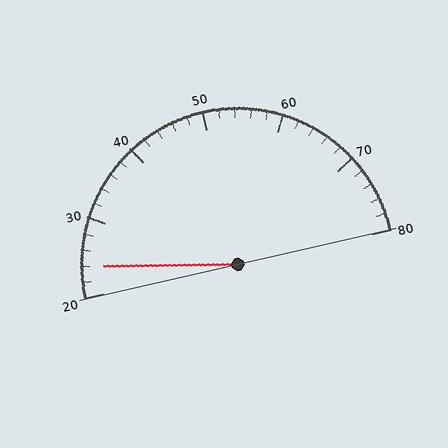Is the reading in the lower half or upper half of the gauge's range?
The reading is in the lower half of the range (20 to 80).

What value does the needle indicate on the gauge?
The needle indicates approximately 24.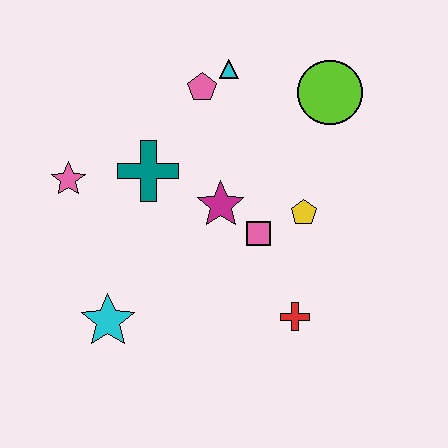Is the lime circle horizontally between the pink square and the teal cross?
No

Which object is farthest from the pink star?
The lime circle is farthest from the pink star.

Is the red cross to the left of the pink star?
No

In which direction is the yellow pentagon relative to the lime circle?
The yellow pentagon is below the lime circle.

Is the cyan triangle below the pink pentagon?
No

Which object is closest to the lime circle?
The cyan triangle is closest to the lime circle.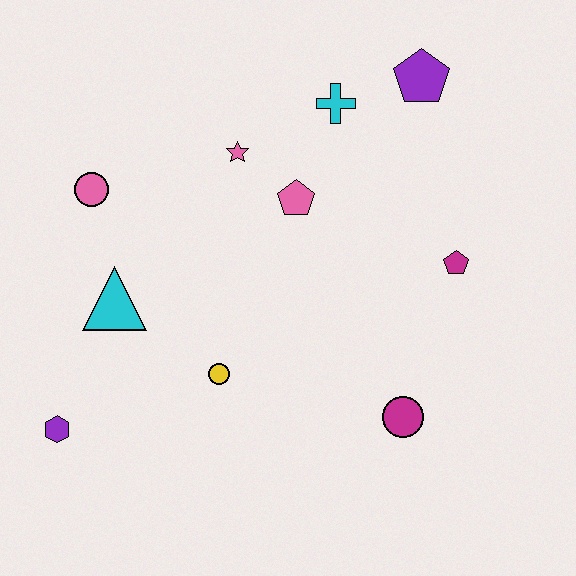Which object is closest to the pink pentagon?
The pink star is closest to the pink pentagon.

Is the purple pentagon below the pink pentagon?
No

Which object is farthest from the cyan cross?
The purple hexagon is farthest from the cyan cross.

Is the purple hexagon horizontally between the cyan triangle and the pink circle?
No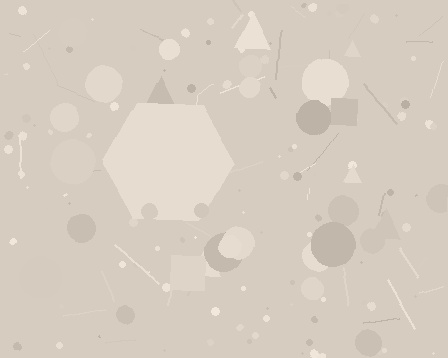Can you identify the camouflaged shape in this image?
The camouflaged shape is a hexagon.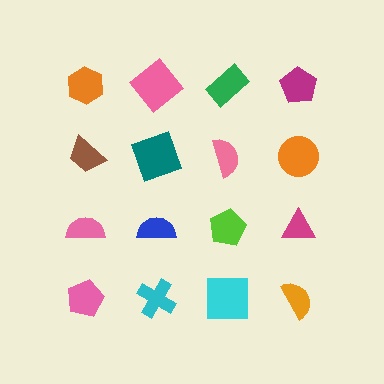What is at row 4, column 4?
An orange semicircle.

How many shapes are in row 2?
4 shapes.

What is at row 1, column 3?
A green rectangle.